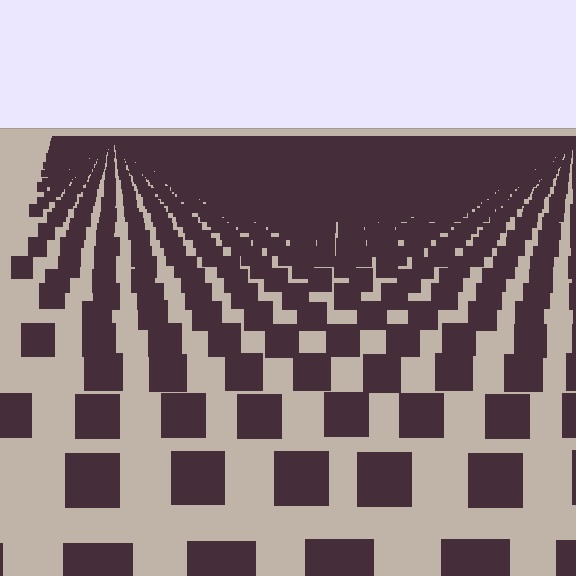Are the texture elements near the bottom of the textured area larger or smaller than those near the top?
Larger. Near the bottom, elements are closer to the viewer and appear at a bigger on-screen size.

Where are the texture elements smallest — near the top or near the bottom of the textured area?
Near the top.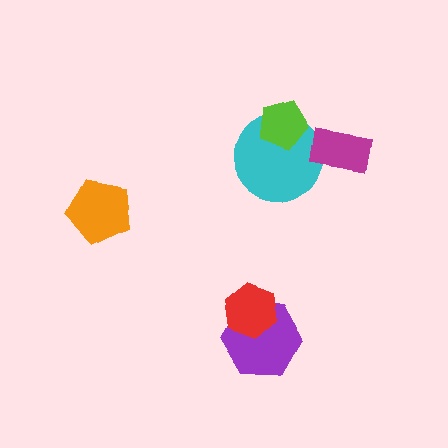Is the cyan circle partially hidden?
Yes, it is partially covered by another shape.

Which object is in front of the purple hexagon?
The red hexagon is in front of the purple hexagon.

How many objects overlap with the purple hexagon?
1 object overlaps with the purple hexagon.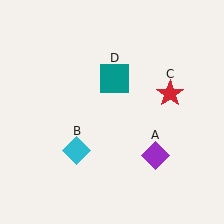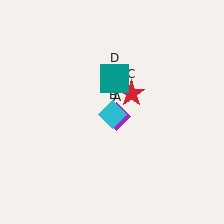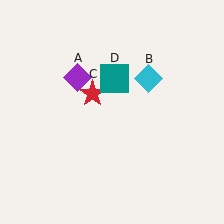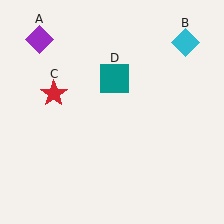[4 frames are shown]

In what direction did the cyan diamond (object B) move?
The cyan diamond (object B) moved up and to the right.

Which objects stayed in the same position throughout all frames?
Teal square (object D) remained stationary.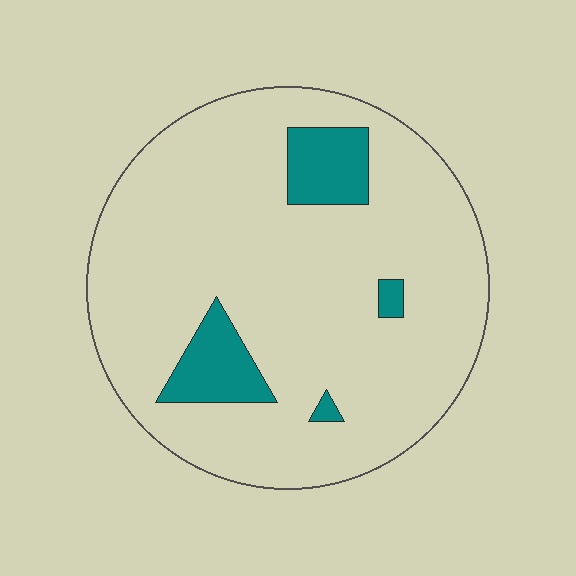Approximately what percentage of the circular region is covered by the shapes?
Approximately 10%.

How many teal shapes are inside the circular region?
4.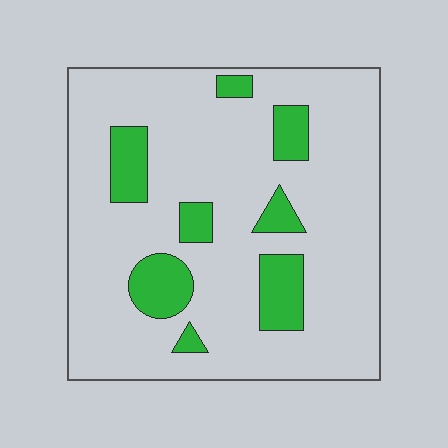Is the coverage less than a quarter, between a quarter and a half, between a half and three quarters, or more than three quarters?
Less than a quarter.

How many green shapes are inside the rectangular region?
8.